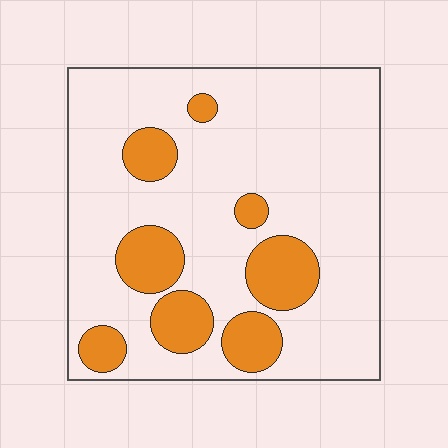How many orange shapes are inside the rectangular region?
8.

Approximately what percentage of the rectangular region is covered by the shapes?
Approximately 20%.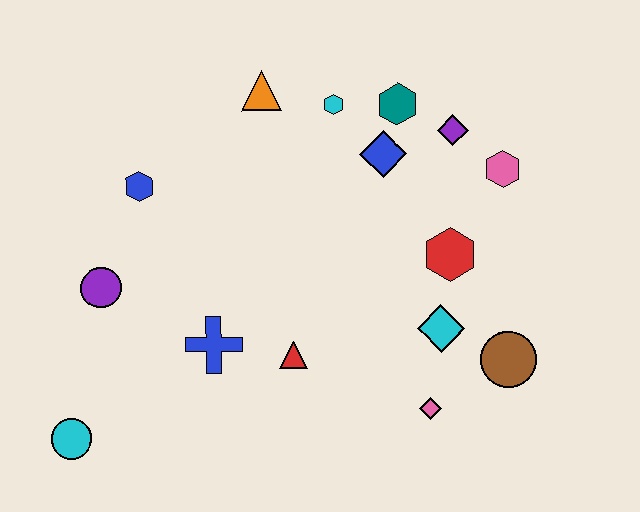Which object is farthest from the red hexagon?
The cyan circle is farthest from the red hexagon.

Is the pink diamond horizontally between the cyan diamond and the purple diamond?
No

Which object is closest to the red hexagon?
The cyan diamond is closest to the red hexagon.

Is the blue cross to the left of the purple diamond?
Yes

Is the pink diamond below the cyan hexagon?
Yes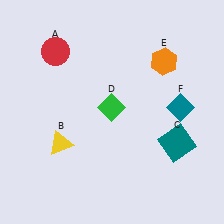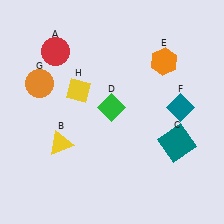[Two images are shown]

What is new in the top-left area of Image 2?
An orange circle (G) was added in the top-left area of Image 2.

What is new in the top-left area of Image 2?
A yellow diamond (H) was added in the top-left area of Image 2.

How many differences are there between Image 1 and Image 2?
There are 2 differences between the two images.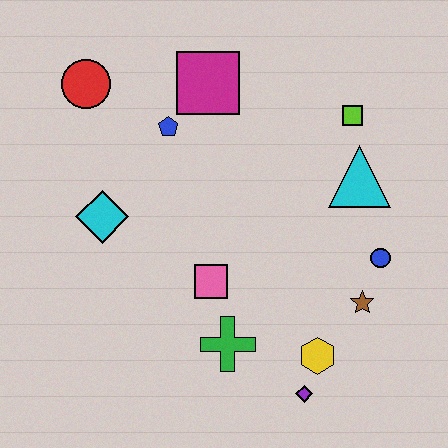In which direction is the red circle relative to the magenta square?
The red circle is to the left of the magenta square.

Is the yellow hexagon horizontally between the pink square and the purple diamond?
No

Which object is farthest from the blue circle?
The red circle is farthest from the blue circle.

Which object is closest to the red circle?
The blue pentagon is closest to the red circle.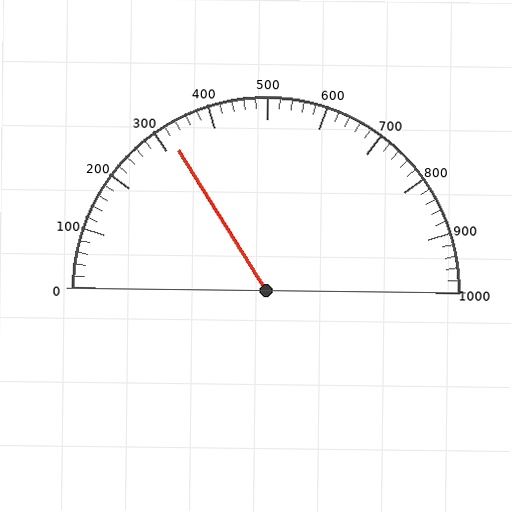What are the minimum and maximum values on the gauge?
The gauge ranges from 0 to 1000.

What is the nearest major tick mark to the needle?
The nearest major tick mark is 300.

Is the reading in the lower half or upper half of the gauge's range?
The reading is in the lower half of the range (0 to 1000).